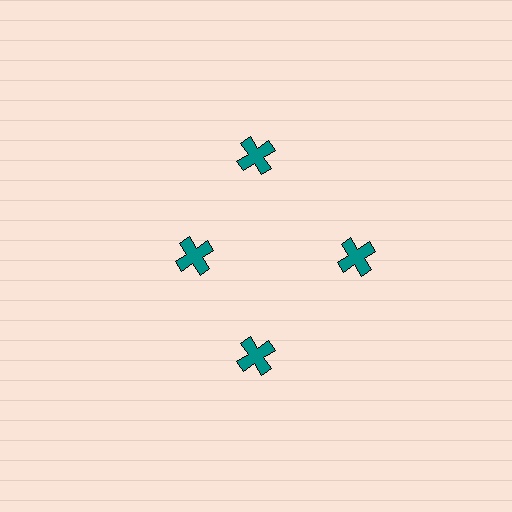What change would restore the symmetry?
The symmetry would be restored by moving it outward, back onto the ring so that all 4 crosses sit at equal angles and equal distance from the center.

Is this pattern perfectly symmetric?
No. The 4 teal crosses are arranged in a ring, but one element near the 9 o'clock position is pulled inward toward the center, breaking the 4-fold rotational symmetry.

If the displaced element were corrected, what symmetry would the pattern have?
It would have 4-fold rotational symmetry — the pattern would map onto itself every 90 degrees.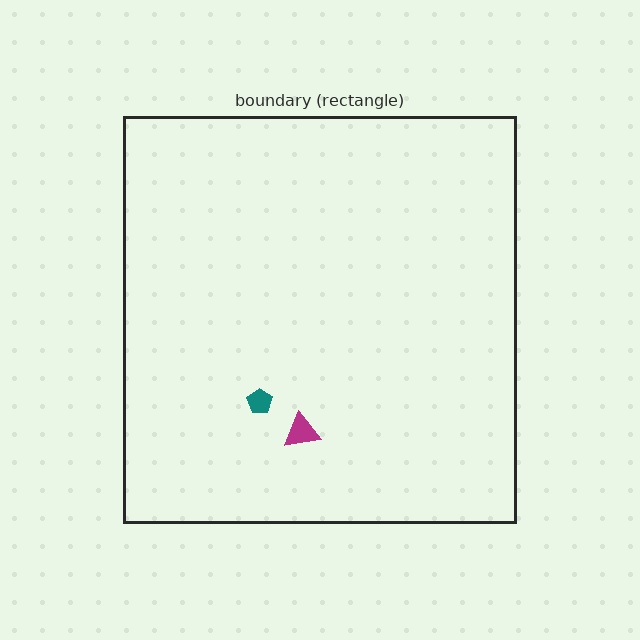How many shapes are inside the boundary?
2 inside, 0 outside.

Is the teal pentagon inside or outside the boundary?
Inside.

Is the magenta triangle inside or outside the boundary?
Inside.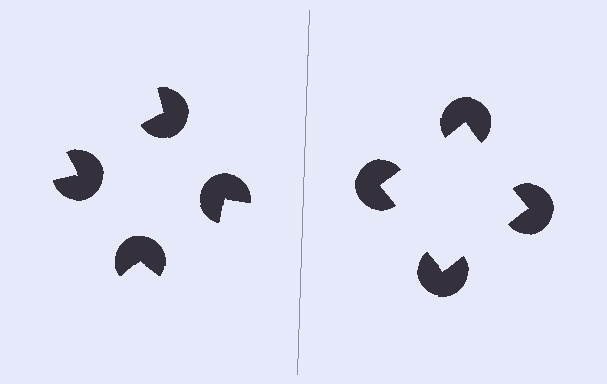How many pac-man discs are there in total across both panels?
8 — 4 on each side.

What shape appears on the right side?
An illusory square.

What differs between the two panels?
The pac-man discs are positioned identically on both sides; only the wedge orientations differ. On the right they align to a square; on the left they are misaligned.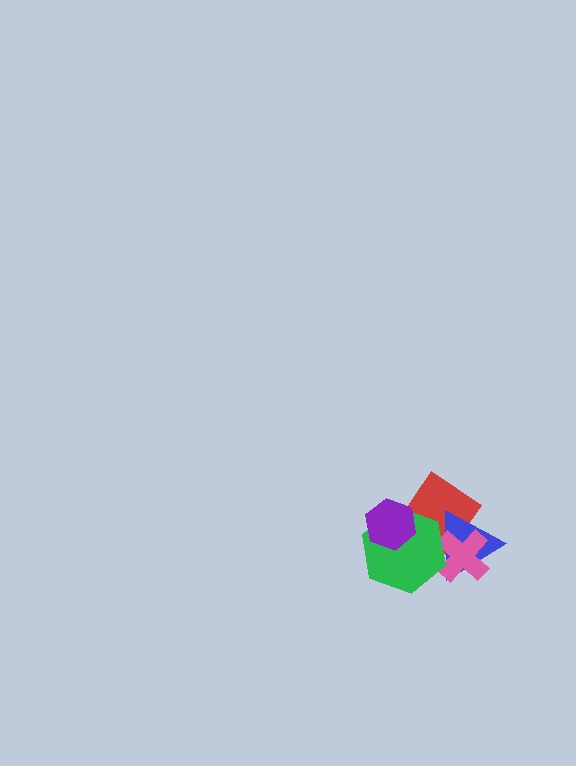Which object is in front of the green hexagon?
The purple hexagon is in front of the green hexagon.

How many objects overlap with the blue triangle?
3 objects overlap with the blue triangle.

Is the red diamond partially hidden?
Yes, it is partially covered by another shape.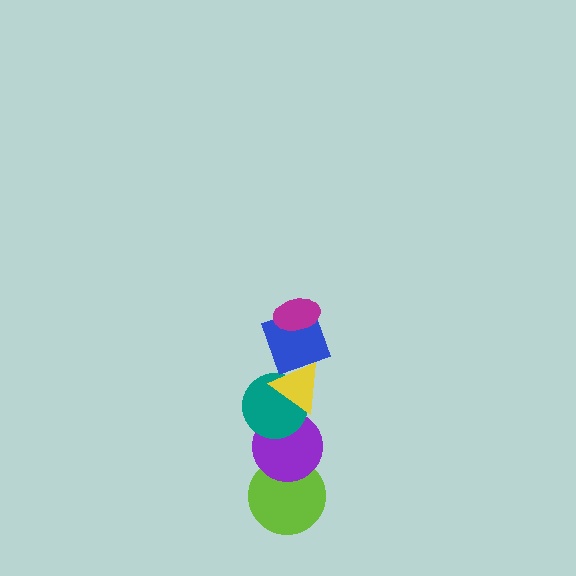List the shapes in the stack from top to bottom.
From top to bottom: the magenta ellipse, the blue square, the yellow triangle, the teal circle, the purple circle, the lime circle.